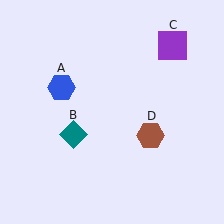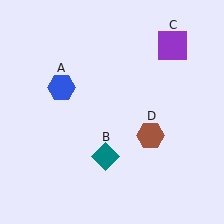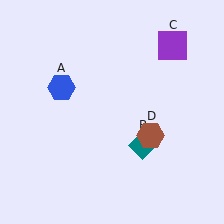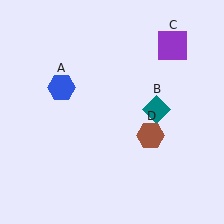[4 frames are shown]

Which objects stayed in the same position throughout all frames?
Blue hexagon (object A) and purple square (object C) and brown hexagon (object D) remained stationary.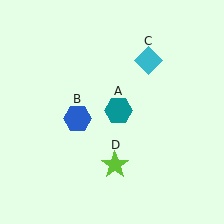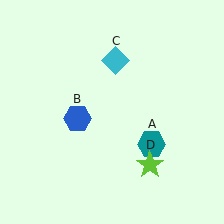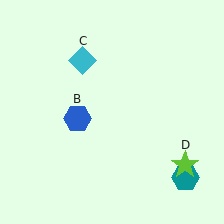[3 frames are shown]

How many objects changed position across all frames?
3 objects changed position: teal hexagon (object A), cyan diamond (object C), lime star (object D).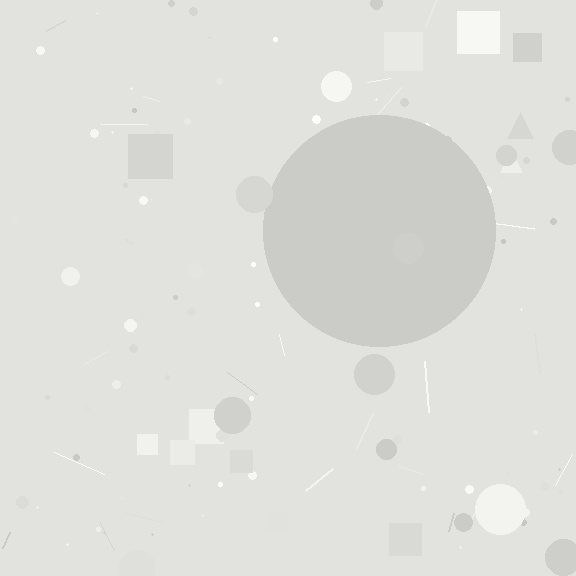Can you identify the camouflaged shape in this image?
The camouflaged shape is a circle.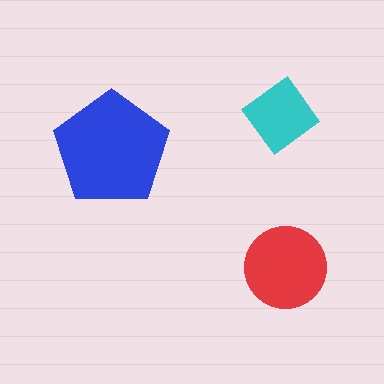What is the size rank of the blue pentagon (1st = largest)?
1st.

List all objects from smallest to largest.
The cyan diamond, the red circle, the blue pentagon.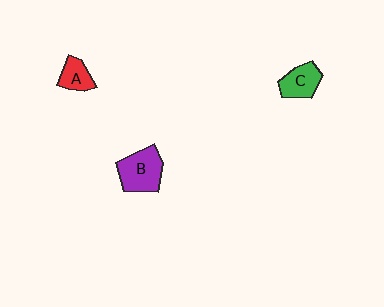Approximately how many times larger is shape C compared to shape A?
Approximately 1.3 times.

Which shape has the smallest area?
Shape A (red).